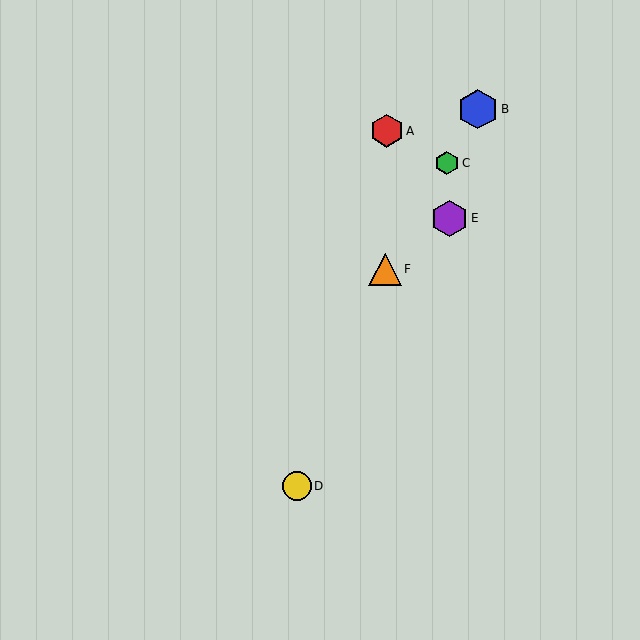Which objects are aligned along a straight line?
Objects B, C, F are aligned along a straight line.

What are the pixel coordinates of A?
Object A is at (387, 131).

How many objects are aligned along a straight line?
3 objects (B, C, F) are aligned along a straight line.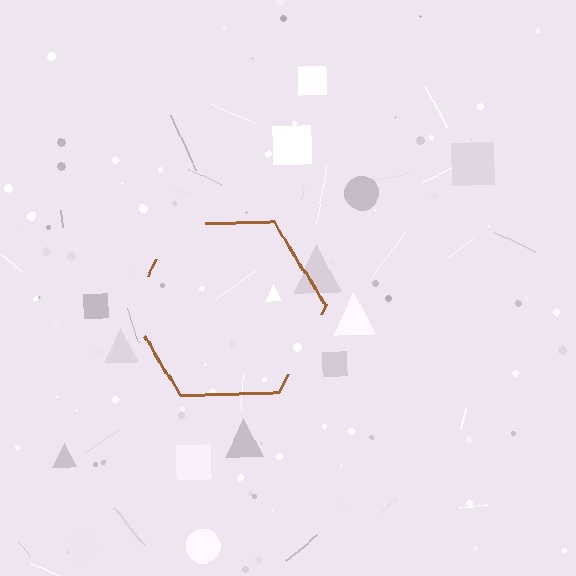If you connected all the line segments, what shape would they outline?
They would outline a hexagon.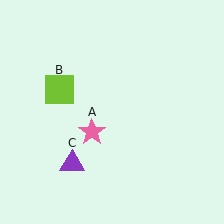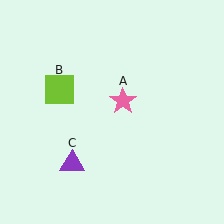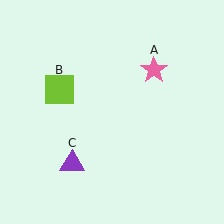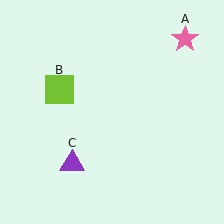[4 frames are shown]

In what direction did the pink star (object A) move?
The pink star (object A) moved up and to the right.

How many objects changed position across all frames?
1 object changed position: pink star (object A).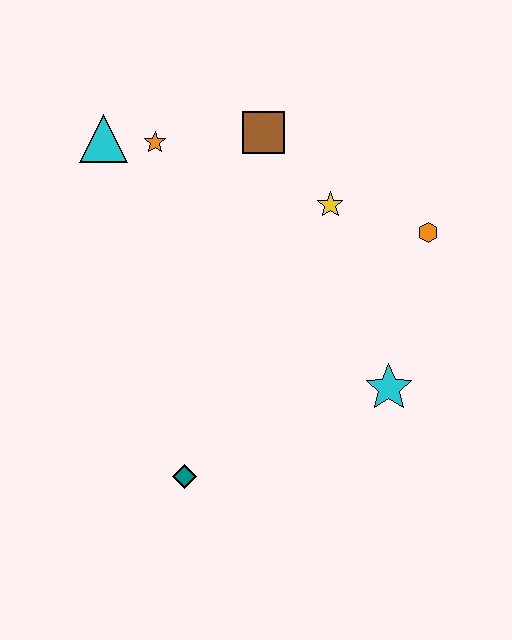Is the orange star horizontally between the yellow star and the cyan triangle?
Yes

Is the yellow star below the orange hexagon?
No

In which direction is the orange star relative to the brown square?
The orange star is to the left of the brown square.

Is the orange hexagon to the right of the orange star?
Yes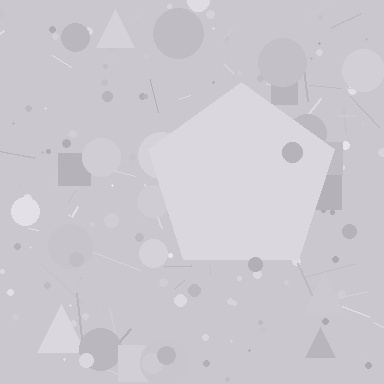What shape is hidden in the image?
A pentagon is hidden in the image.